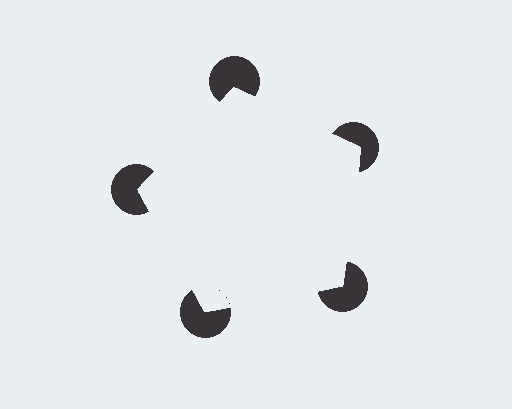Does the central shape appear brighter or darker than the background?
It typically appears slightly brighter than the background, even though no actual brightness change is drawn.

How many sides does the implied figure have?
5 sides.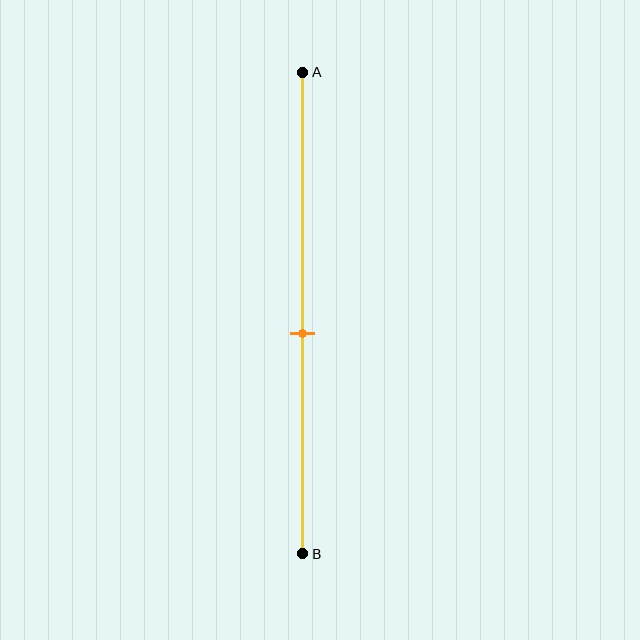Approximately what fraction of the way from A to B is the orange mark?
The orange mark is approximately 55% of the way from A to B.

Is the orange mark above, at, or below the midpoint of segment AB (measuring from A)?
The orange mark is below the midpoint of segment AB.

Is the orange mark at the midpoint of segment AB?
No, the mark is at about 55% from A, not at the 50% midpoint.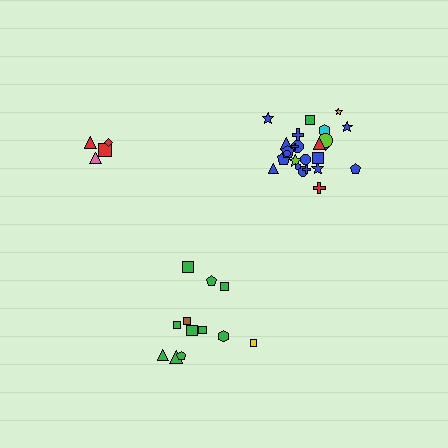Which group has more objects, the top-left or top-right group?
The top-right group.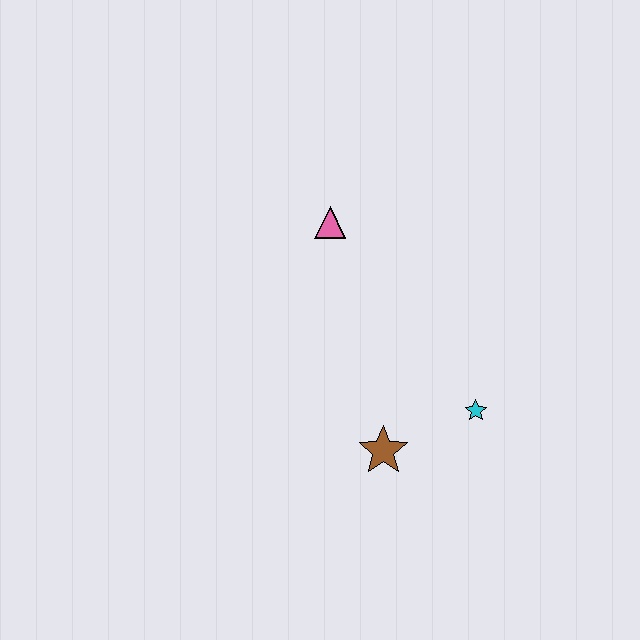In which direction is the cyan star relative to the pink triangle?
The cyan star is below the pink triangle.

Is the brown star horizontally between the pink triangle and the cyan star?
Yes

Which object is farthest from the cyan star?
The pink triangle is farthest from the cyan star.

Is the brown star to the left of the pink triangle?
No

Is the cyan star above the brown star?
Yes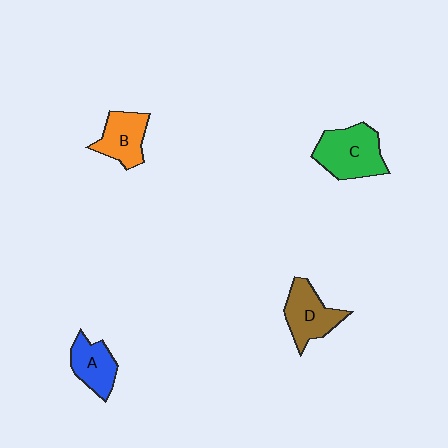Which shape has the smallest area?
Shape A (blue).